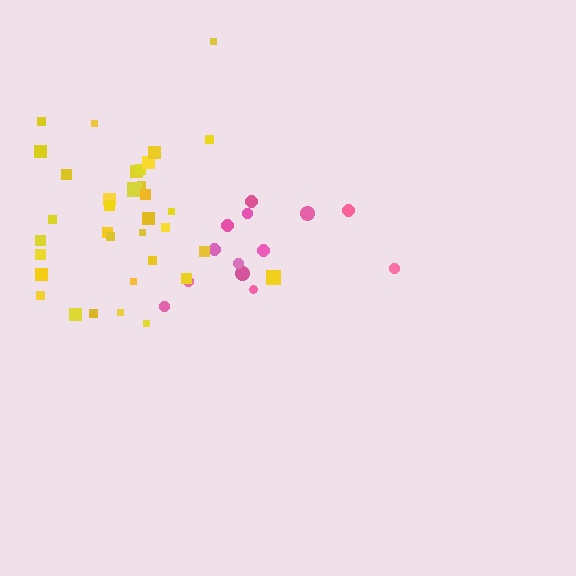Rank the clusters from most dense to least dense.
yellow, pink.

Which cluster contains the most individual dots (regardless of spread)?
Yellow (35).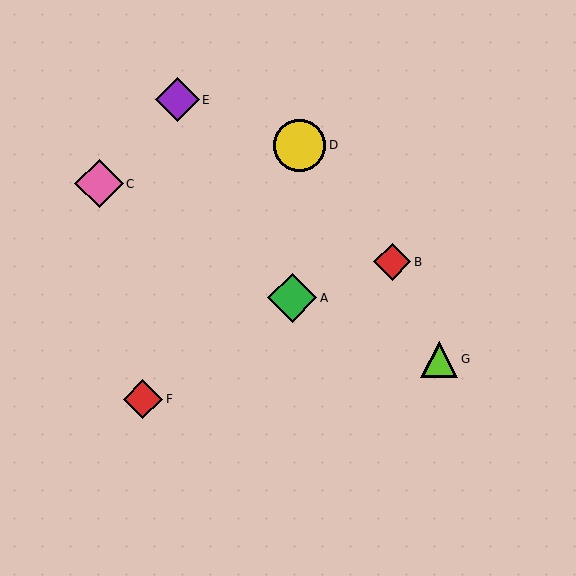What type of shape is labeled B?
Shape B is a red diamond.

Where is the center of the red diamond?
The center of the red diamond is at (143, 399).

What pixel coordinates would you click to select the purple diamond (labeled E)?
Click at (177, 100) to select the purple diamond E.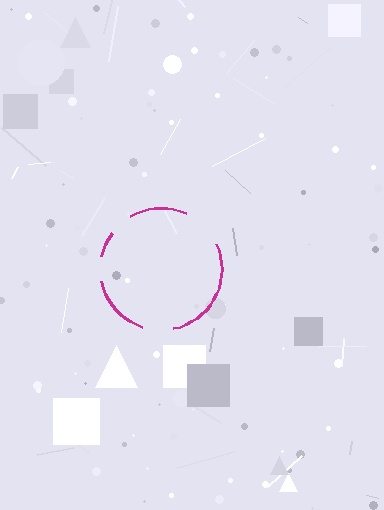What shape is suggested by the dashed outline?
The dashed outline suggests a circle.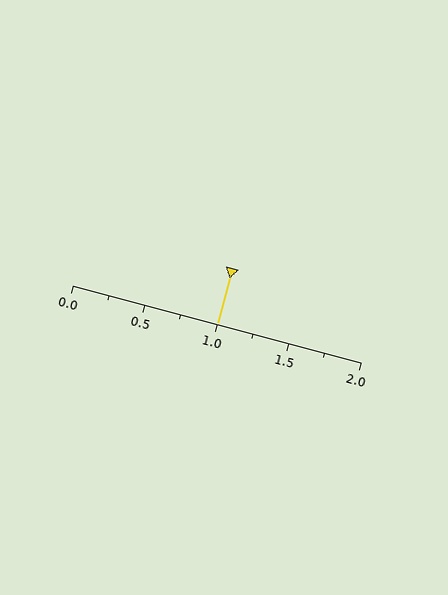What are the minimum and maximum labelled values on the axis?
The axis runs from 0.0 to 2.0.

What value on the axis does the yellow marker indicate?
The marker indicates approximately 1.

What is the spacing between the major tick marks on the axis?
The major ticks are spaced 0.5 apart.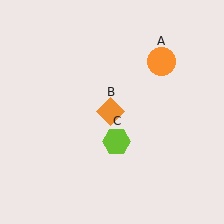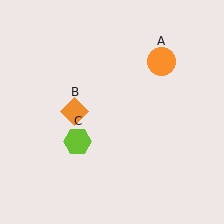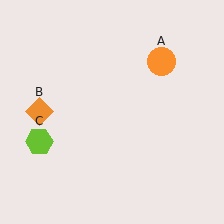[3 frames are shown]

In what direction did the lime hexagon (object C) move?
The lime hexagon (object C) moved left.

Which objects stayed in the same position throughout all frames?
Orange circle (object A) remained stationary.